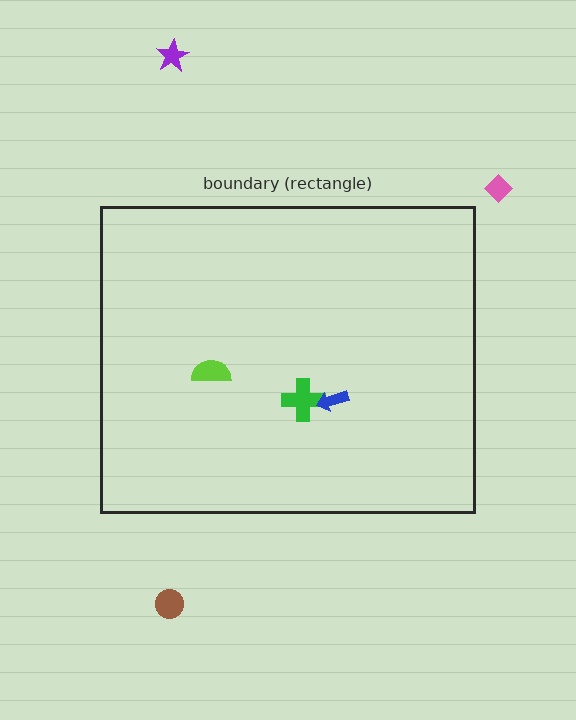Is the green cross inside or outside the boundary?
Inside.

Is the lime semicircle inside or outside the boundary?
Inside.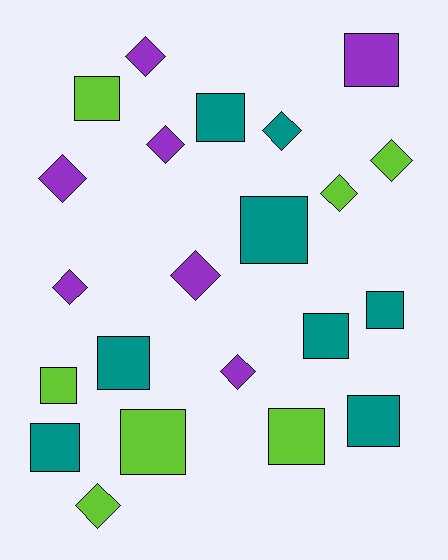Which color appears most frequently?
Teal, with 8 objects.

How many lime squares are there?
There are 4 lime squares.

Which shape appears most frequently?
Square, with 12 objects.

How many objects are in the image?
There are 22 objects.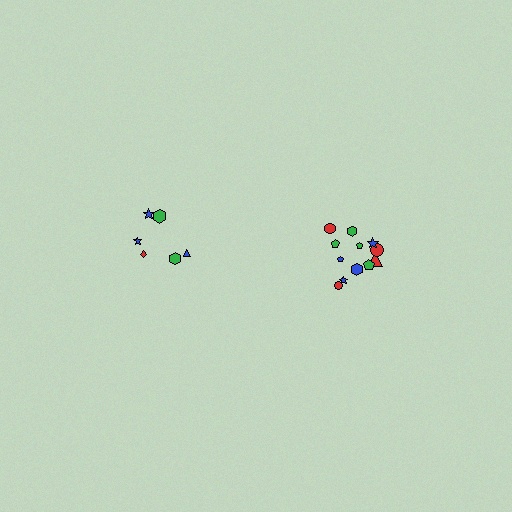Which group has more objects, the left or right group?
The right group.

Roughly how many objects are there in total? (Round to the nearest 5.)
Roughly 20 objects in total.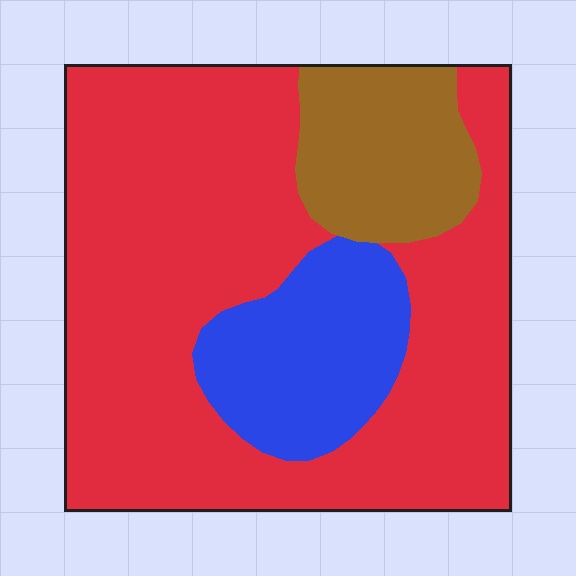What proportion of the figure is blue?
Blue covers about 15% of the figure.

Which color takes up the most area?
Red, at roughly 70%.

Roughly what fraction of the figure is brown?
Brown covers around 15% of the figure.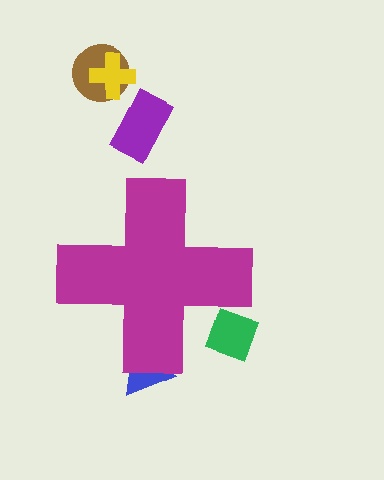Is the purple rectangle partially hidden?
No, the purple rectangle is fully visible.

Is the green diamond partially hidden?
Yes, the green diamond is partially hidden behind the magenta cross.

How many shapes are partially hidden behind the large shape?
2 shapes are partially hidden.